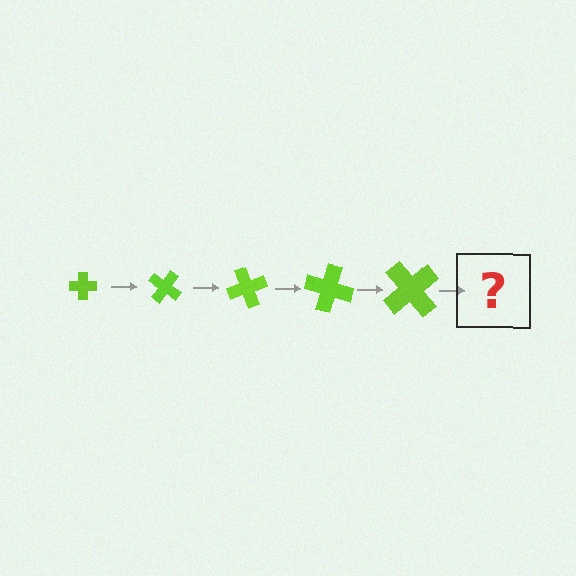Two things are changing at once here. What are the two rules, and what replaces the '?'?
The two rules are that the cross grows larger each step and it rotates 35 degrees each step. The '?' should be a cross, larger than the previous one and rotated 175 degrees from the start.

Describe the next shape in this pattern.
It should be a cross, larger than the previous one and rotated 175 degrees from the start.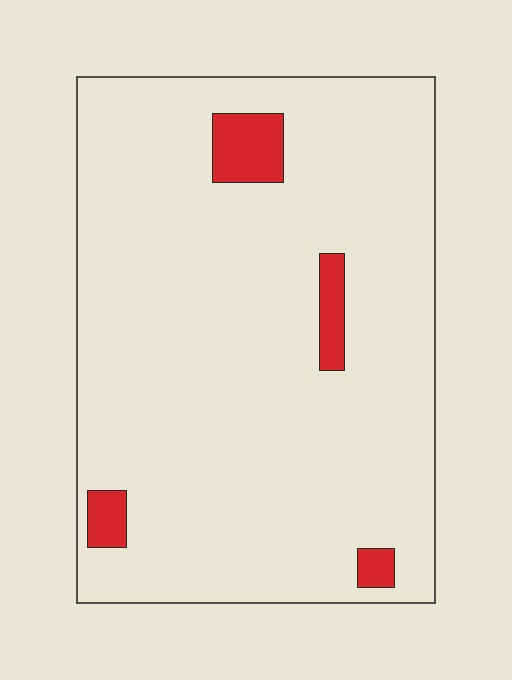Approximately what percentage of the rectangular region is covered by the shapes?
Approximately 5%.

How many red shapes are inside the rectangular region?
4.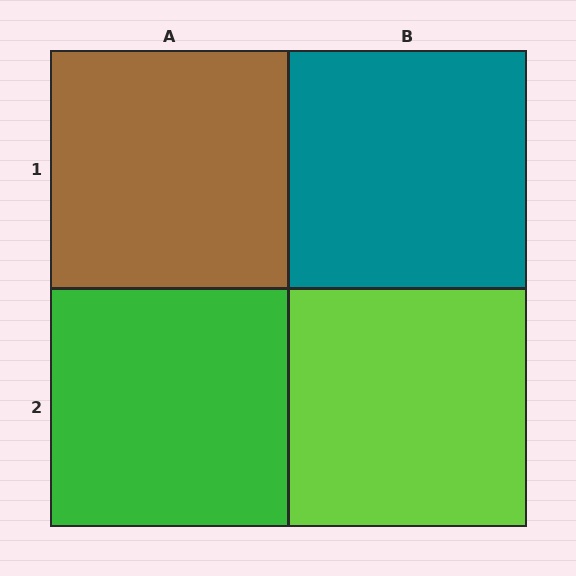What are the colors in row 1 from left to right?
Brown, teal.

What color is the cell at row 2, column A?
Green.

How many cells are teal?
1 cell is teal.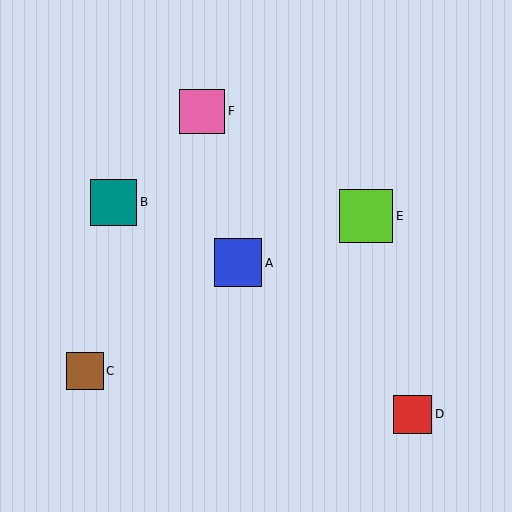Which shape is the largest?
The lime square (labeled E) is the largest.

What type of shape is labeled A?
Shape A is a blue square.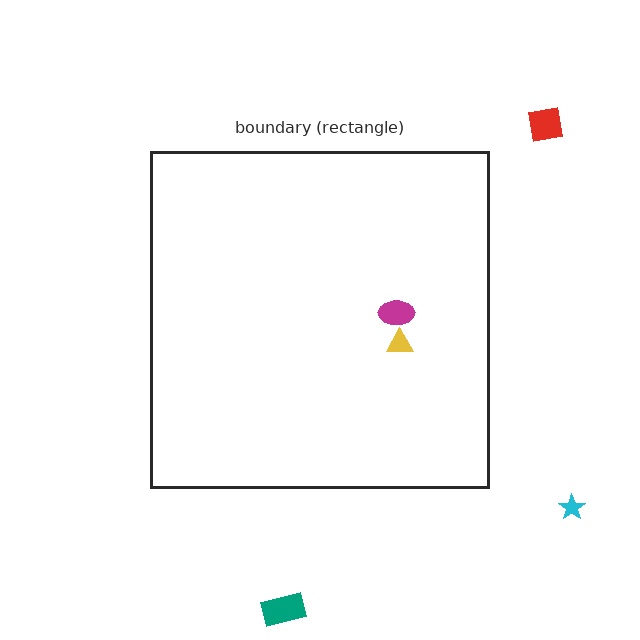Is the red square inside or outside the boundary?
Outside.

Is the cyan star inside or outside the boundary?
Outside.